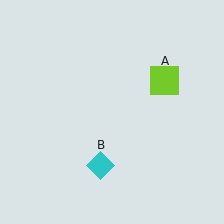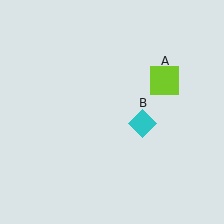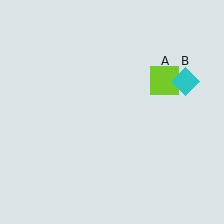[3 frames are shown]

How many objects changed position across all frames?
1 object changed position: cyan diamond (object B).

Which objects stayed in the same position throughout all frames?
Lime square (object A) remained stationary.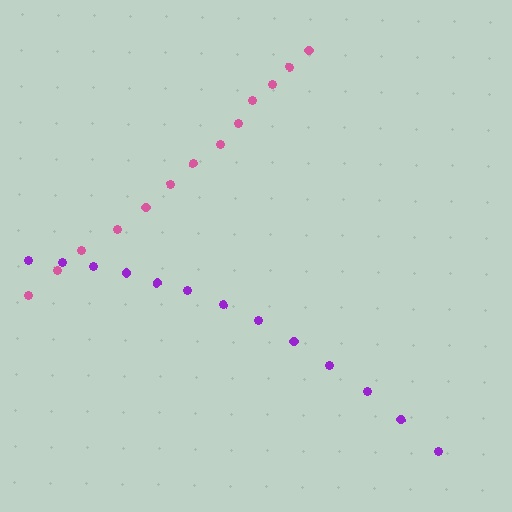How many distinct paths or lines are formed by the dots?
There are 2 distinct paths.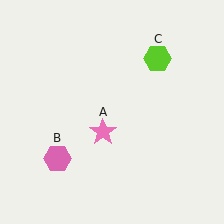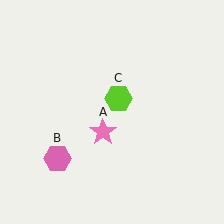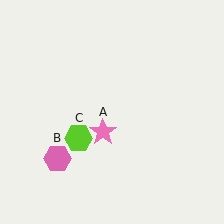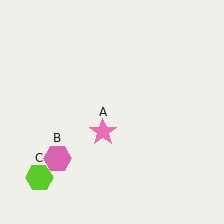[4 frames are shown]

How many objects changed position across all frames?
1 object changed position: lime hexagon (object C).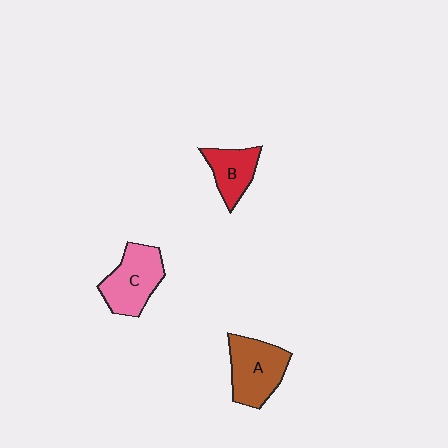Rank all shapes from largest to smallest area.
From largest to smallest: A (brown), C (pink), B (red).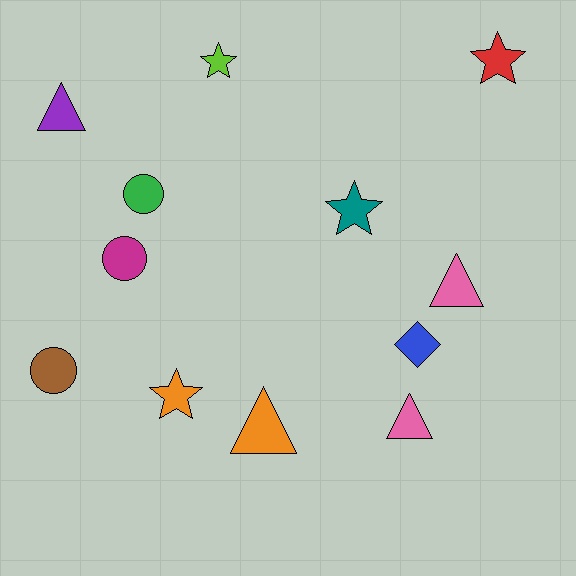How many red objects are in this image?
There is 1 red object.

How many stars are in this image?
There are 4 stars.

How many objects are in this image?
There are 12 objects.